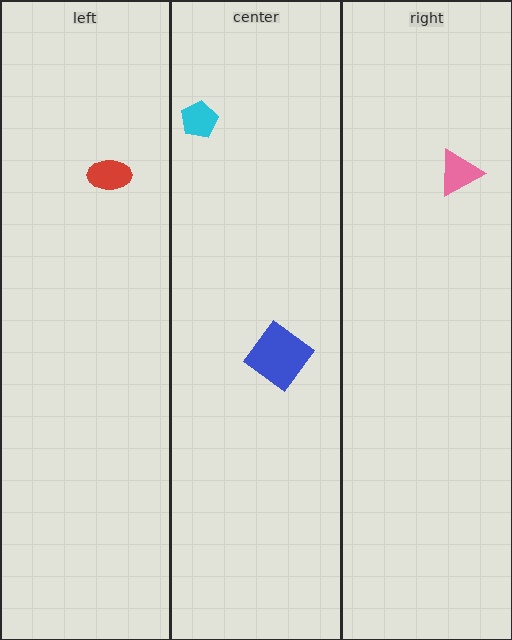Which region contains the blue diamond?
The center region.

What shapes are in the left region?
The red ellipse.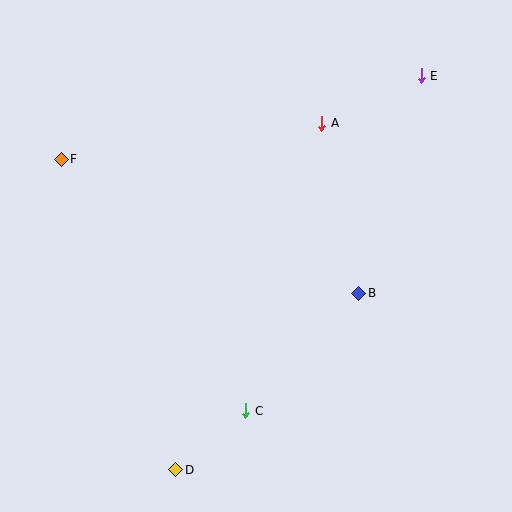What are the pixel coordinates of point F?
Point F is at (61, 159).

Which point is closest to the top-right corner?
Point E is closest to the top-right corner.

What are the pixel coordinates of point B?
Point B is at (359, 293).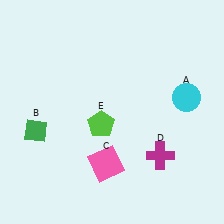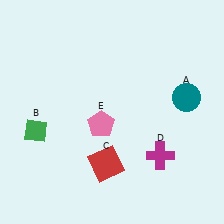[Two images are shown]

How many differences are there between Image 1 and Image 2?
There are 3 differences between the two images.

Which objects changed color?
A changed from cyan to teal. C changed from pink to red. E changed from lime to pink.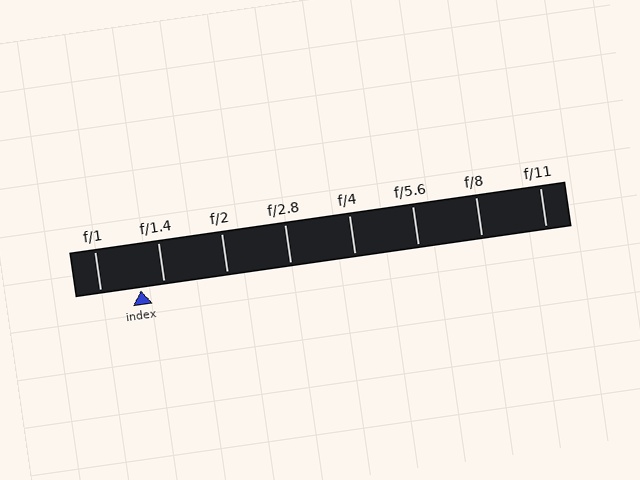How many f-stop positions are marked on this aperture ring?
There are 8 f-stop positions marked.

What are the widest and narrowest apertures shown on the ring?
The widest aperture shown is f/1 and the narrowest is f/11.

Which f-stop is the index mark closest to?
The index mark is closest to f/1.4.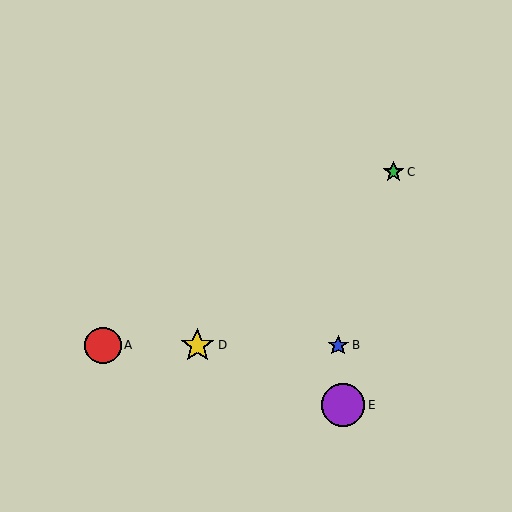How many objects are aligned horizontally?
3 objects (A, B, D) are aligned horizontally.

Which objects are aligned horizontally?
Objects A, B, D are aligned horizontally.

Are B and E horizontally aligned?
No, B is at y≈345 and E is at y≈405.